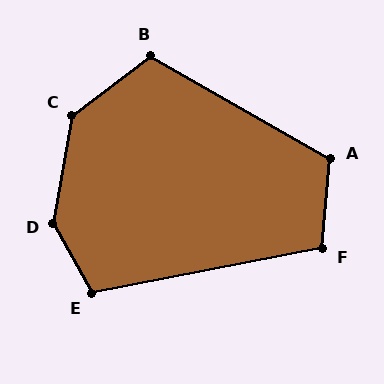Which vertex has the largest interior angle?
D, at approximately 141 degrees.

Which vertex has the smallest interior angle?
F, at approximately 106 degrees.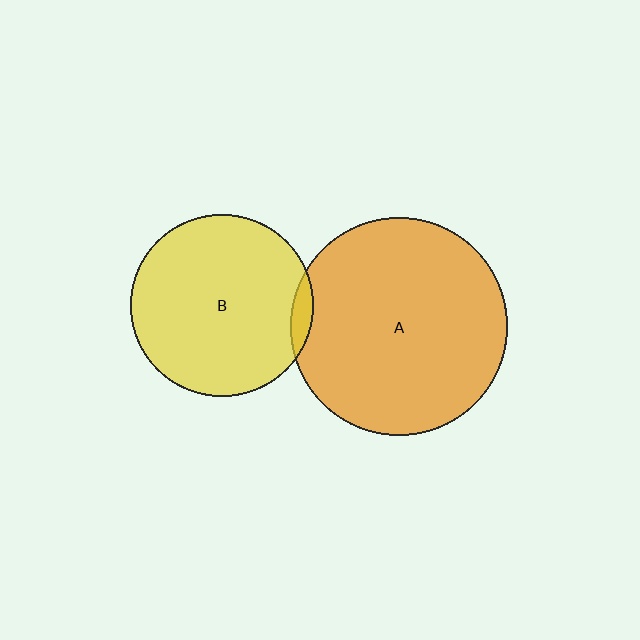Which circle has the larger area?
Circle A (orange).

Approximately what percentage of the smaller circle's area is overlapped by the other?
Approximately 5%.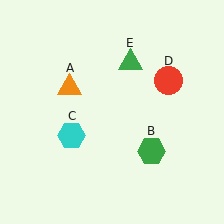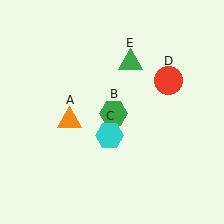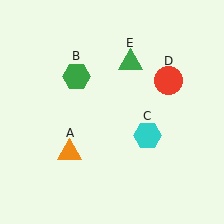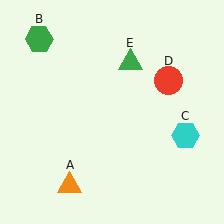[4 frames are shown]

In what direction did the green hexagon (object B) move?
The green hexagon (object B) moved up and to the left.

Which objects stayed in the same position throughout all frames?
Red circle (object D) and green triangle (object E) remained stationary.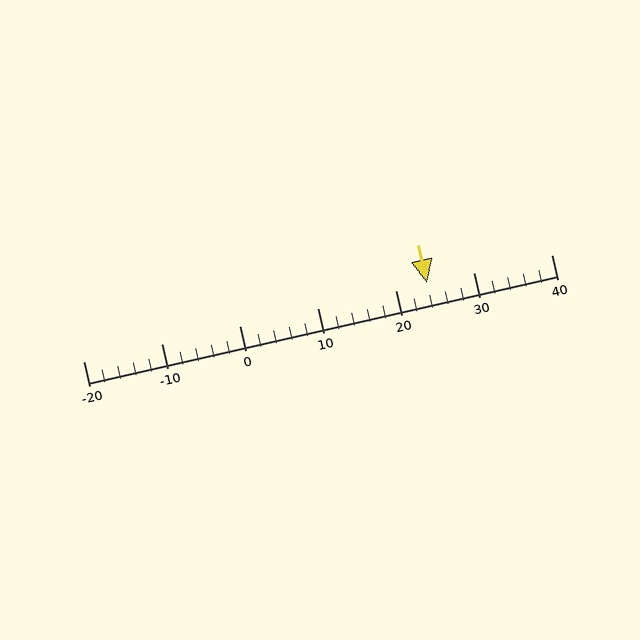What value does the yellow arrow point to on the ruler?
The yellow arrow points to approximately 24.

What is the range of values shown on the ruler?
The ruler shows values from -20 to 40.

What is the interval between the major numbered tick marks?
The major tick marks are spaced 10 units apart.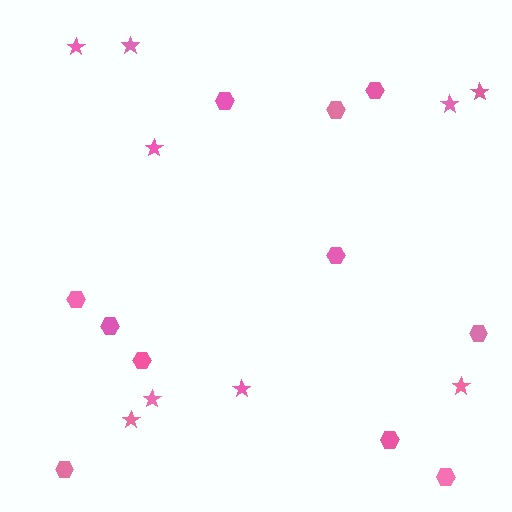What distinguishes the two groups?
There are 2 groups: one group of stars (9) and one group of hexagons (11).